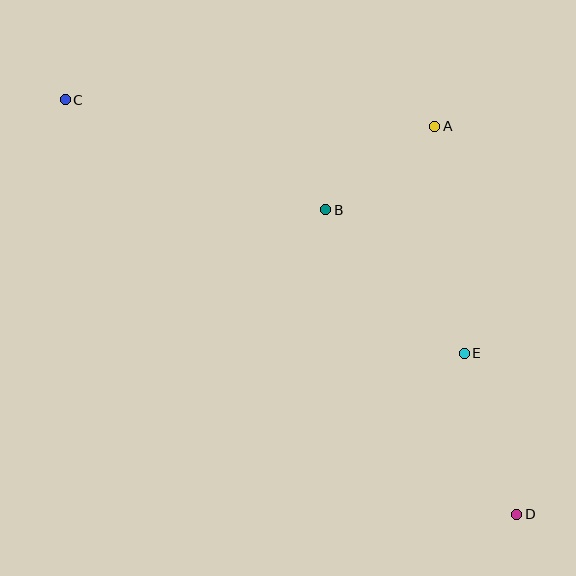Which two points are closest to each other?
Points A and B are closest to each other.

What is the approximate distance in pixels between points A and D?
The distance between A and D is approximately 396 pixels.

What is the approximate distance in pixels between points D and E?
The distance between D and E is approximately 169 pixels.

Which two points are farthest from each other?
Points C and D are farthest from each other.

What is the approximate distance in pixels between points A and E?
The distance between A and E is approximately 229 pixels.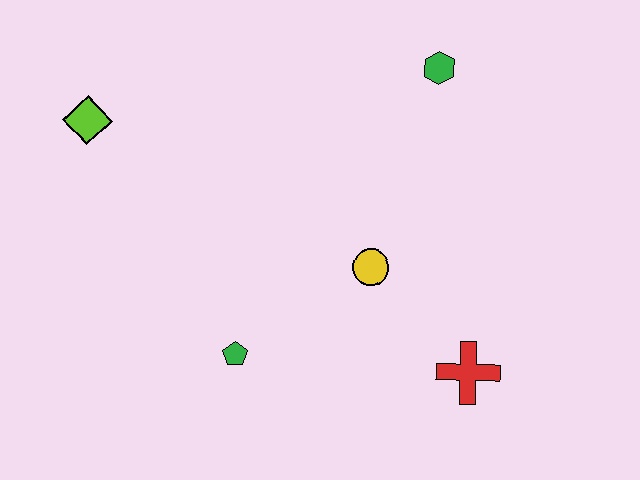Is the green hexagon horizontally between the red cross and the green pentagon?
Yes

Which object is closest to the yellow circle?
The red cross is closest to the yellow circle.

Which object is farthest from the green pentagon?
The green hexagon is farthest from the green pentagon.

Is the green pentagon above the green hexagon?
No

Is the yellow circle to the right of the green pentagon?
Yes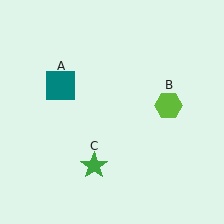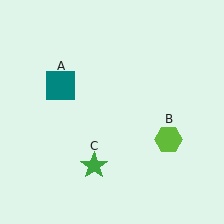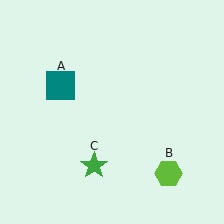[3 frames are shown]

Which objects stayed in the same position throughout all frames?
Teal square (object A) and green star (object C) remained stationary.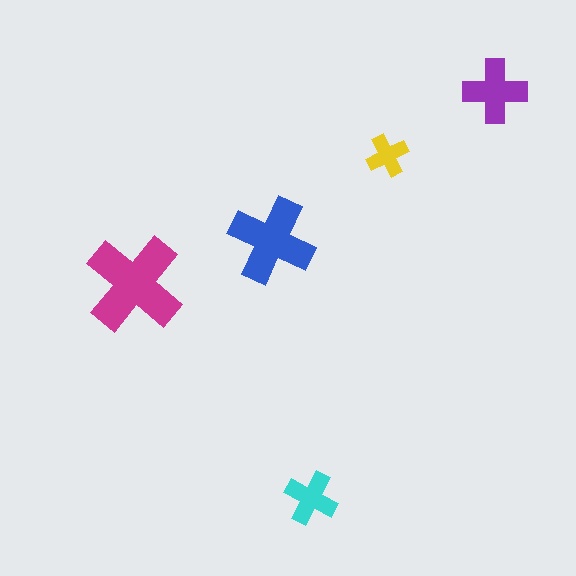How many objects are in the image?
There are 5 objects in the image.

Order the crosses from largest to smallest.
the magenta one, the blue one, the purple one, the cyan one, the yellow one.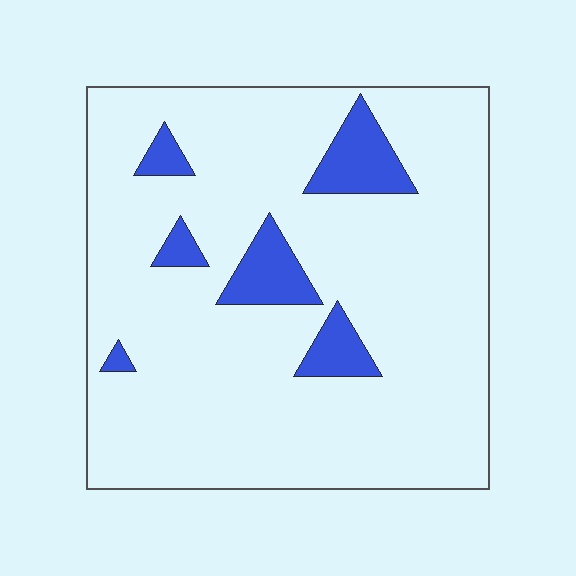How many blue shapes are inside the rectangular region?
6.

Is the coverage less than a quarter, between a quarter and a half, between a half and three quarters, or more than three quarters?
Less than a quarter.